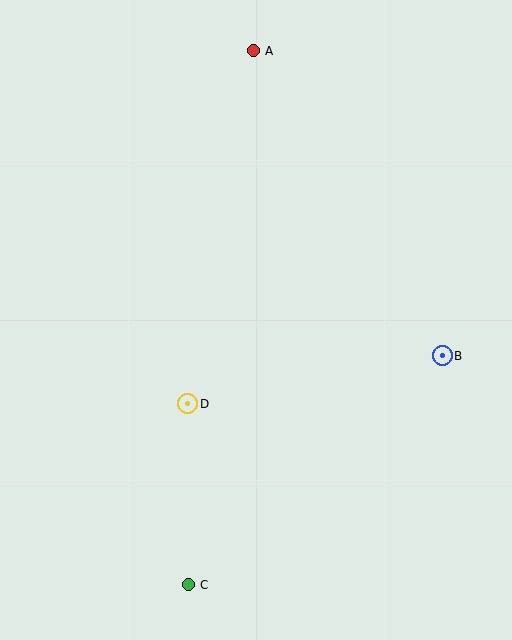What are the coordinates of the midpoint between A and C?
The midpoint between A and C is at (221, 318).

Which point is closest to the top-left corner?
Point A is closest to the top-left corner.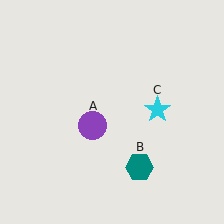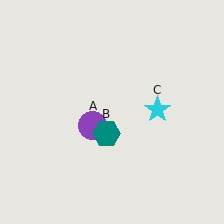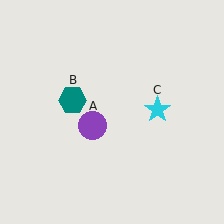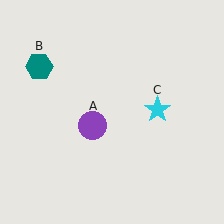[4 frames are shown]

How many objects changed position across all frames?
1 object changed position: teal hexagon (object B).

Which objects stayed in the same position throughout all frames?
Purple circle (object A) and cyan star (object C) remained stationary.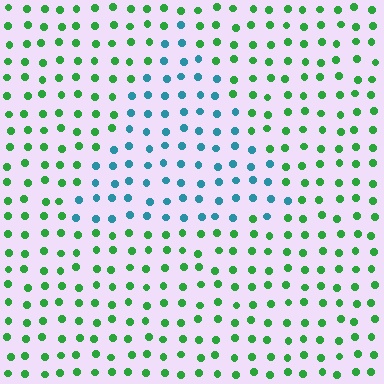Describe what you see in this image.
The image is filled with small green elements in a uniform arrangement. A triangle-shaped region is visible where the elements are tinted to a slightly different hue, forming a subtle color boundary.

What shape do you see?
I see a triangle.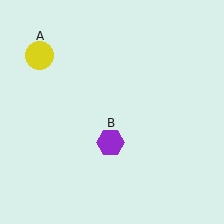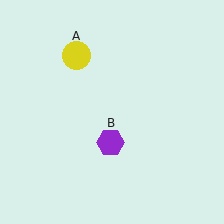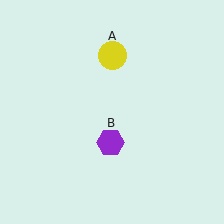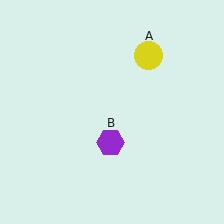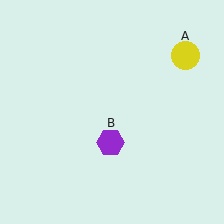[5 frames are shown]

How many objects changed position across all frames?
1 object changed position: yellow circle (object A).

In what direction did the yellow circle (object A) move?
The yellow circle (object A) moved right.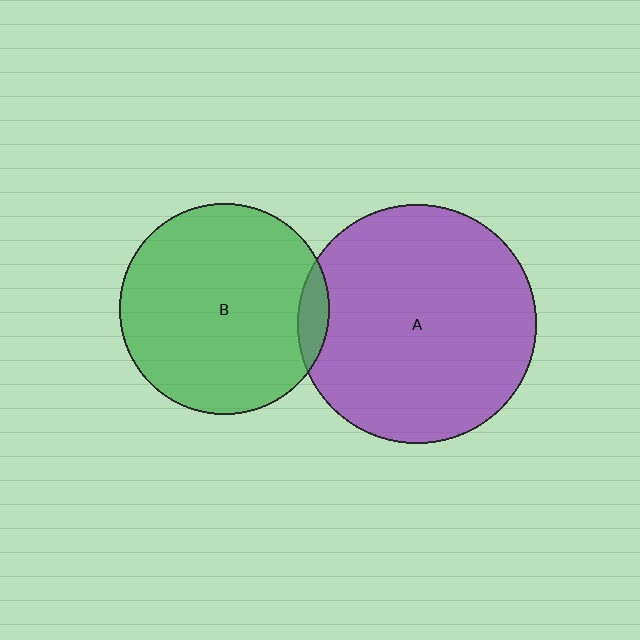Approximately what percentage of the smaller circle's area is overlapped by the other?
Approximately 5%.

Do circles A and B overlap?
Yes.